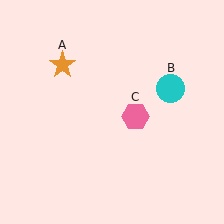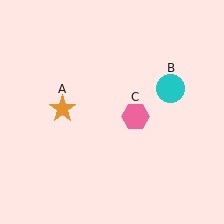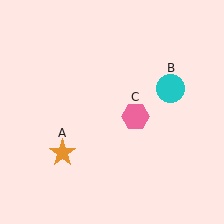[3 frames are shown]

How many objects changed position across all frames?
1 object changed position: orange star (object A).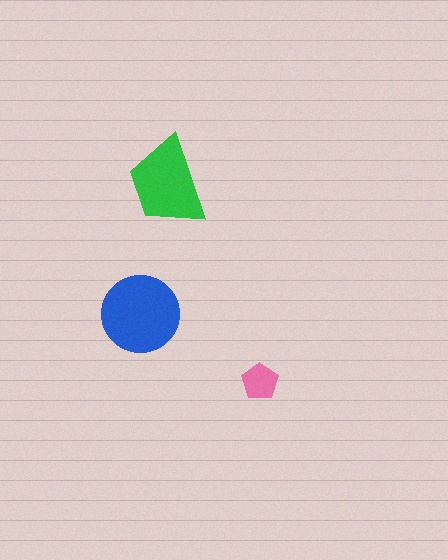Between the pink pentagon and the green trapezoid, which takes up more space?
The green trapezoid.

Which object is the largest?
The blue circle.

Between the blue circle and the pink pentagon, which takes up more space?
The blue circle.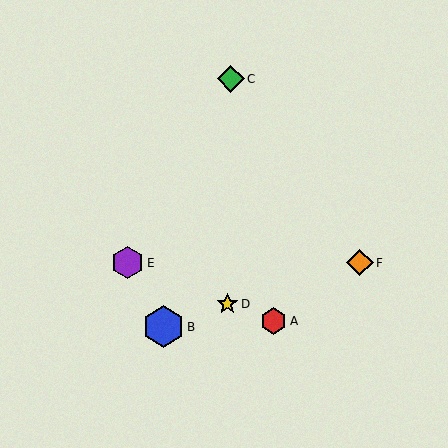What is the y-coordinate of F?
Object F is at y≈263.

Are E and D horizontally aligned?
No, E is at y≈263 and D is at y≈304.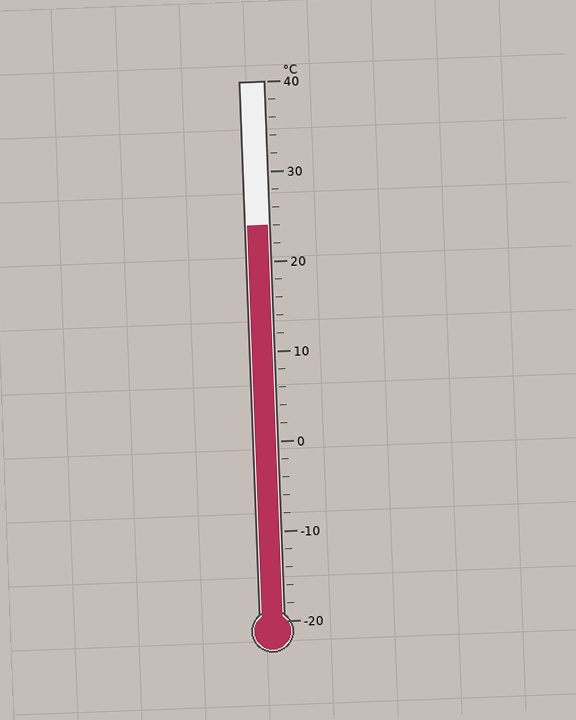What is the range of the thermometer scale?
The thermometer scale ranges from -20°C to 40°C.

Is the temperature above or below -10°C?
The temperature is above -10°C.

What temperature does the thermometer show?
The thermometer shows approximately 24°C.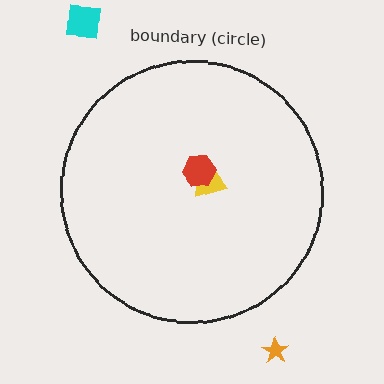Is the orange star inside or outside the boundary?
Outside.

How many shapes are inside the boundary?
2 inside, 2 outside.